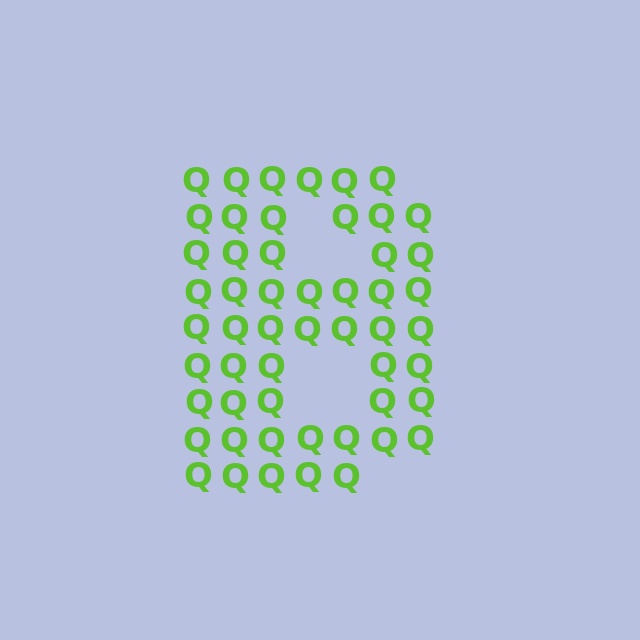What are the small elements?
The small elements are letter Q's.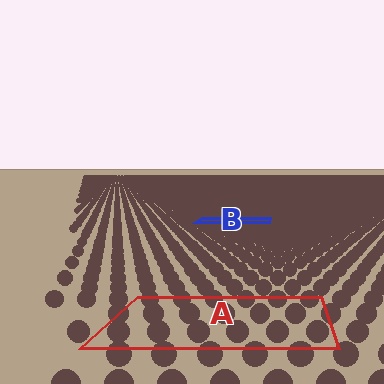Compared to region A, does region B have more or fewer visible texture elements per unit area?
Region B has more texture elements per unit area — they are packed more densely because it is farther away.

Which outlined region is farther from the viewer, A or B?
Region B is farther from the viewer — the texture elements inside it appear smaller and more densely packed.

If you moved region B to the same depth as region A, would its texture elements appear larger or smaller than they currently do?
They would appear larger. At a closer depth, the same texture elements are projected at a bigger on-screen size.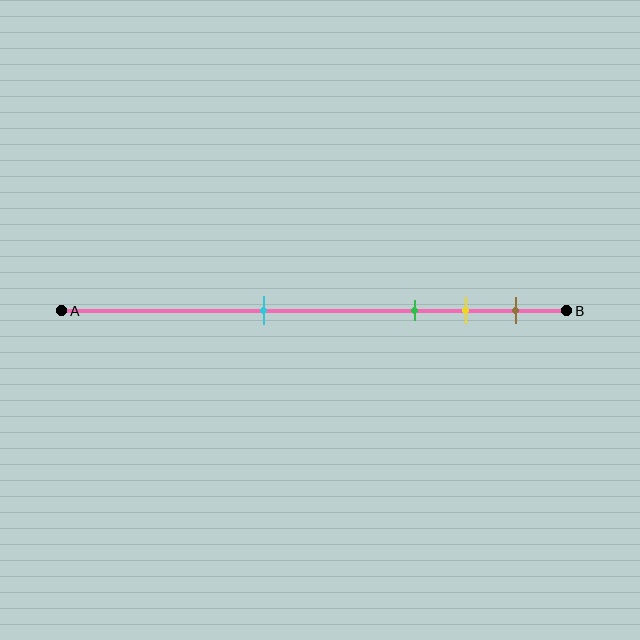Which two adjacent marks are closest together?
The yellow and brown marks are the closest adjacent pair.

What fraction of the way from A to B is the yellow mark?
The yellow mark is approximately 80% (0.8) of the way from A to B.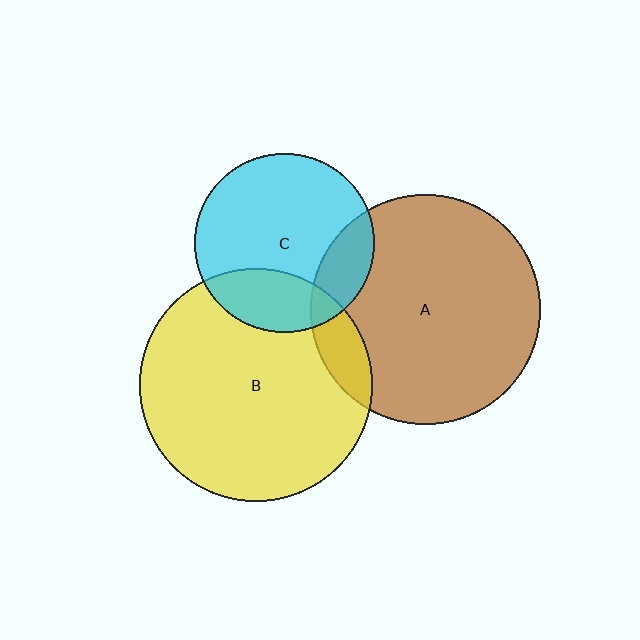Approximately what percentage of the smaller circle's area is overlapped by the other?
Approximately 10%.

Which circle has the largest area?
Circle B (yellow).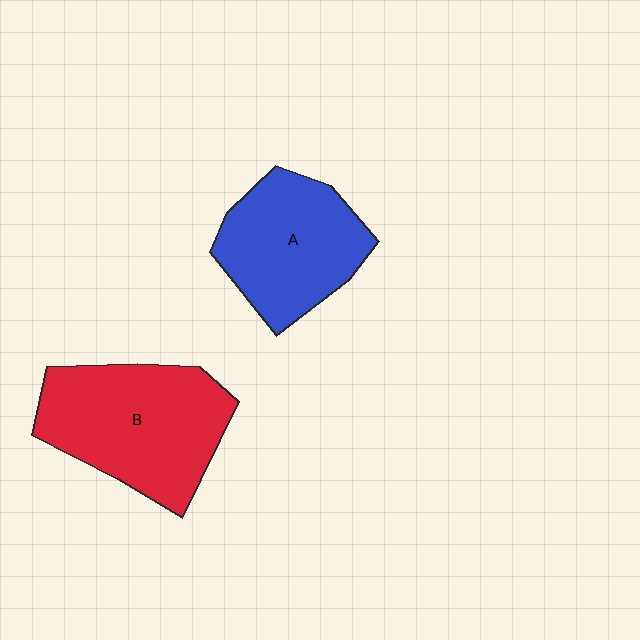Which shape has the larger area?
Shape B (red).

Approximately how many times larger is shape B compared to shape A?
Approximately 1.2 times.